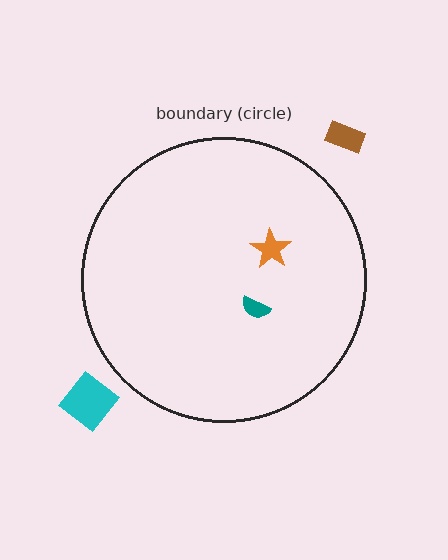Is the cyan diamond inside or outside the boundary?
Outside.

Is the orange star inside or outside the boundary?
Inside.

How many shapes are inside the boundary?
2 inside, 2 outside.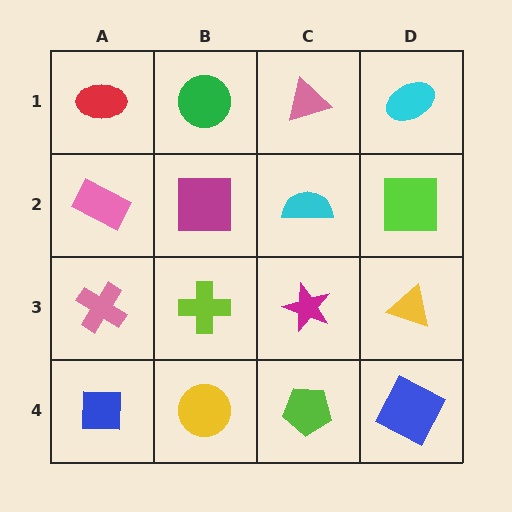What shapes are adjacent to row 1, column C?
A cyan semicircle (row 2, column C), a green circle (row 1, column B), a cyan ellipse (row 1, column D).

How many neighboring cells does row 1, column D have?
2.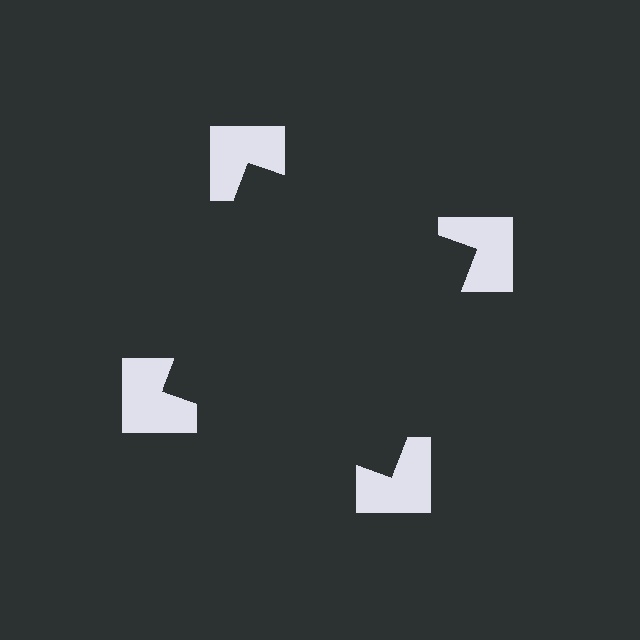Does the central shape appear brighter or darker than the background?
It typically appears slightly darker than the background, even though no actual brightness change is drawn.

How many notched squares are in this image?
There are 4 — one at each vertex of the illusory square.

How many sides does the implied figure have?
4 sides.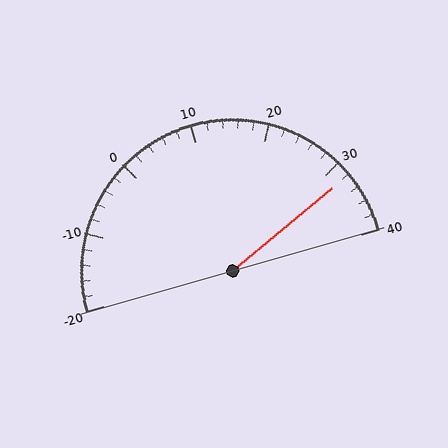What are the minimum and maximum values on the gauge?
The gauge ranges from -20 to 40.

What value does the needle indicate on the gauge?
The needle indicates approximately 32.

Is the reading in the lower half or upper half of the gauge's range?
The reading is in the upper half of the range (-20 to 40).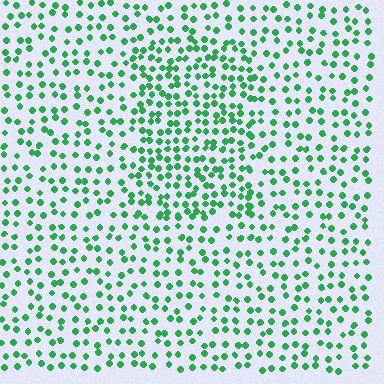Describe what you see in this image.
The image contains small green elements arranged at two different densities. A rectangle-shaped region is visible where the elements are more densely packed than the surrounding area.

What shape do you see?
I see a rectangle.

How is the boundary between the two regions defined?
The boundary is defined by a change in element density (approximately 1.6x ratio). All elements are the same color, size, and shape.